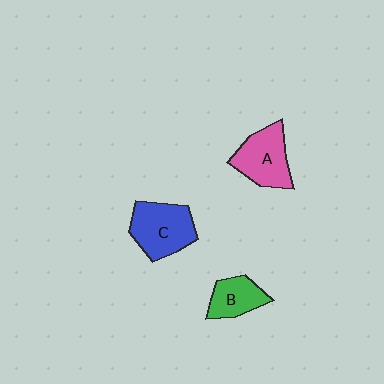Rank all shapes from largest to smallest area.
From largest to smallest: C (blue), A (pink), B (green).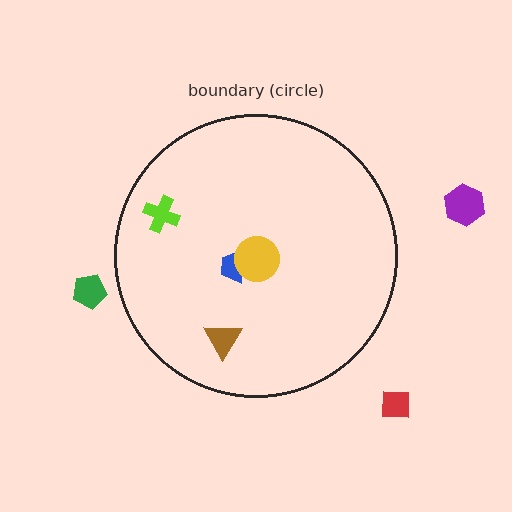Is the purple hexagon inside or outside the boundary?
Outside.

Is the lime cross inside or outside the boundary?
Inside.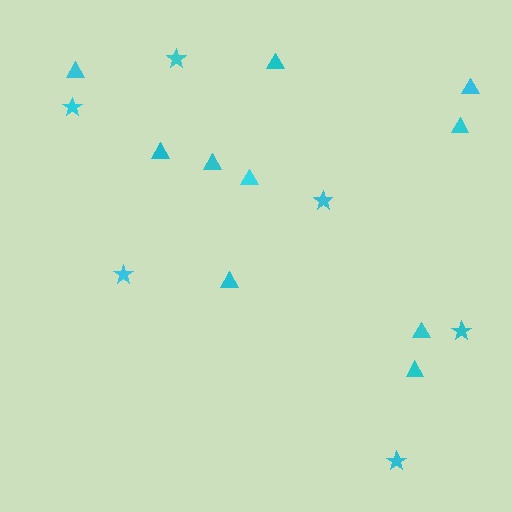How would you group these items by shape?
There are 2 groups: one group of stars (6) and one group of triangles (10).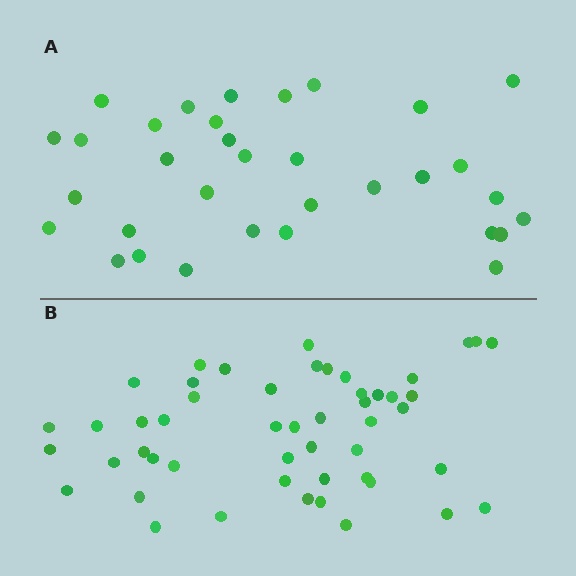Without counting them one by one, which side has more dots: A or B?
Region B (the bottom region) has more dots.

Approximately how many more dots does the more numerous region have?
Region B has approximately 15 more dots than region A.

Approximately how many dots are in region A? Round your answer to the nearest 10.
About 30 dots. (The exact count is 33, which rounds to 30.)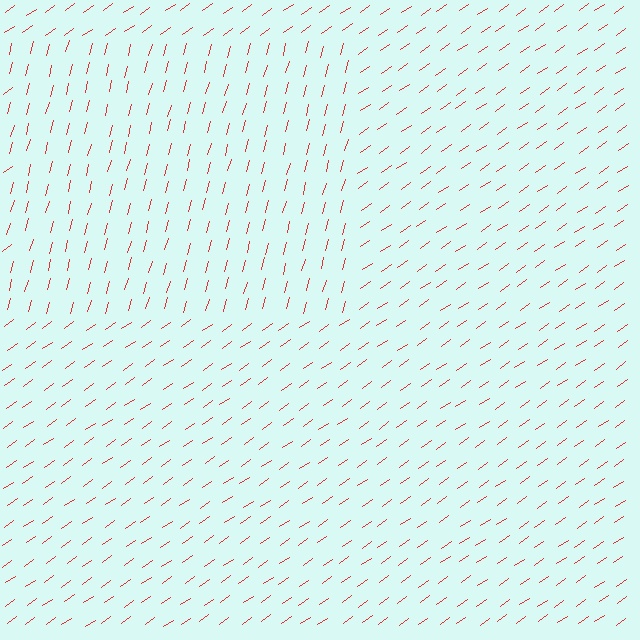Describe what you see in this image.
The image is filled with small red line segments. A rectangle region in the image has lines oriented differently from the surrounding lines, creating a visible texture boundary.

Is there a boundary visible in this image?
Yes, there is a texture boundary formed by a change in line orientation.